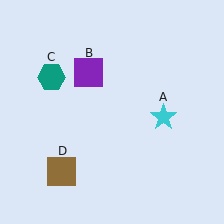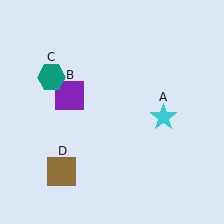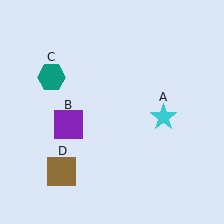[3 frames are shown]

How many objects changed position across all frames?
1 object changed position: purple square (object B).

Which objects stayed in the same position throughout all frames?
Cyan star (object A) and teal hexagon (object C) and brown square (object D) remained stationary.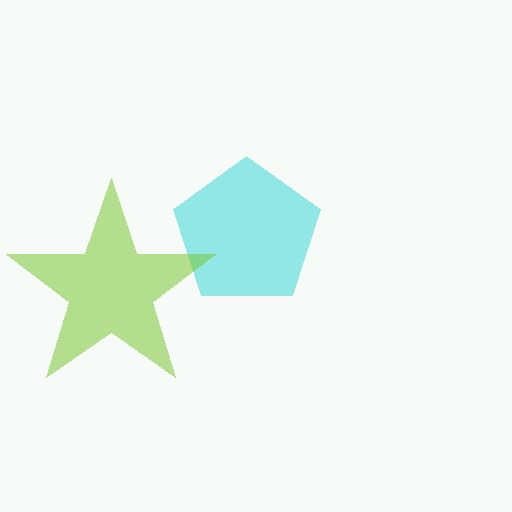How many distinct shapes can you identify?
There are 2 distinct shapes: a cyan pentagon, a lime star.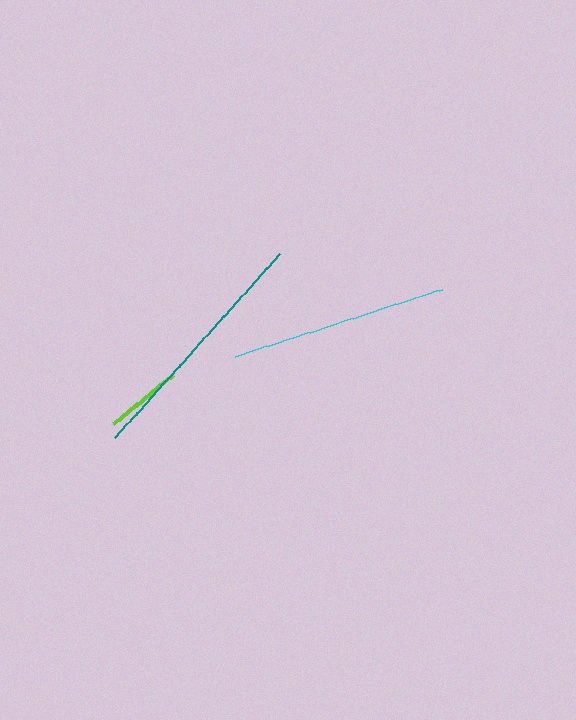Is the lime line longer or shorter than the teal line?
The teal line is longer than the lime line.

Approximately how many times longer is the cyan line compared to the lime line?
The cyan line is approximately 2.9 times the length of the lime line.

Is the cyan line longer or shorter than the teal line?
The teal line is longer than the cyan line.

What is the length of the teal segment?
The teal segment is approximately 247 pixels long.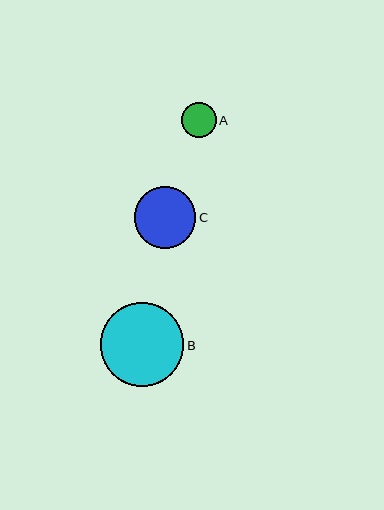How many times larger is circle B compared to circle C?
Circle B is approximately 1.4 times the size of circle C.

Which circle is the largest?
Circle B is the largest with a size of approximately 84 pixels.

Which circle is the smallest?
Circle A is the smallest with a size of approximately 35 pixels.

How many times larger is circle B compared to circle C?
Circle B is approximately 1.4 times the size of circle C.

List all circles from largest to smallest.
From largest to smallest: B, C, A.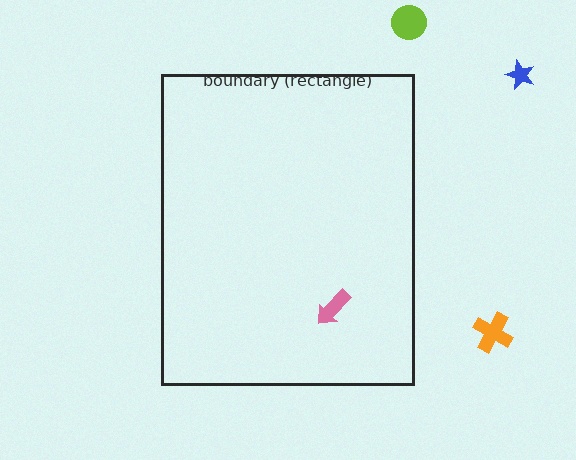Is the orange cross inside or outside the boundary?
Outside.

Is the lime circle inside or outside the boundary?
Outside.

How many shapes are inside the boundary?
1 inside, 3 outside.